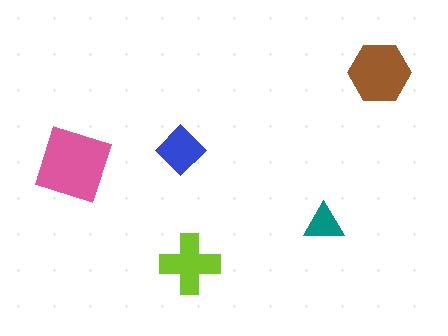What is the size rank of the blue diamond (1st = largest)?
4th.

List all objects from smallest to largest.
The teal triangle, the blue diamond, the lime cross, the brown hexagon, the pink square.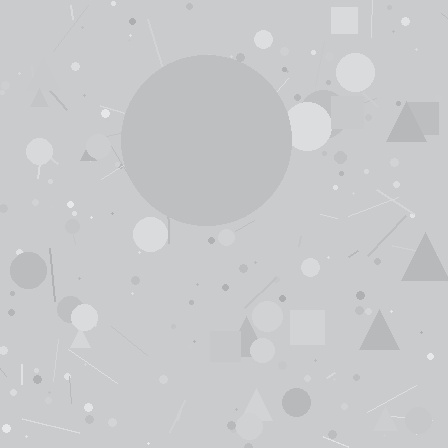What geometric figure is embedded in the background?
A circle is embedded in the background.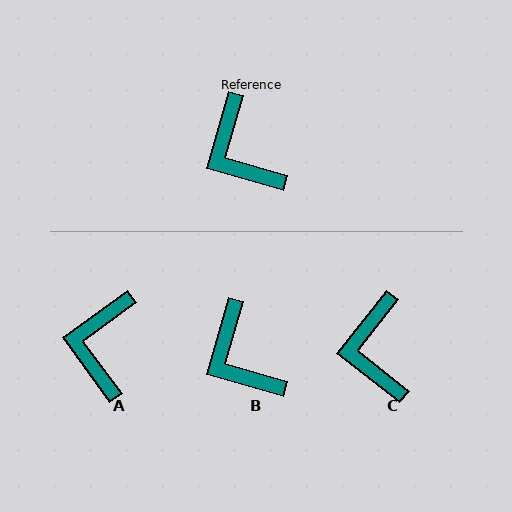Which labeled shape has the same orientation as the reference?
B.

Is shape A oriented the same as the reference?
No, it is off by about 38 degrees.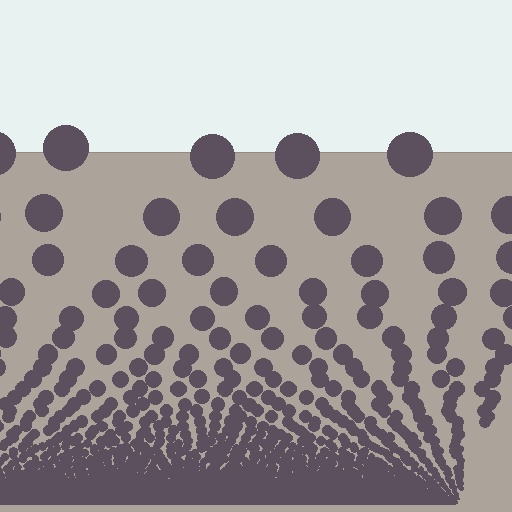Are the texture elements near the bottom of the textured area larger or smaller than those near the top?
Smaller. The gradient is inverted — elements near the bottom are smaller and denser.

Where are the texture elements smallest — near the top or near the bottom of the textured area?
Near the bottom.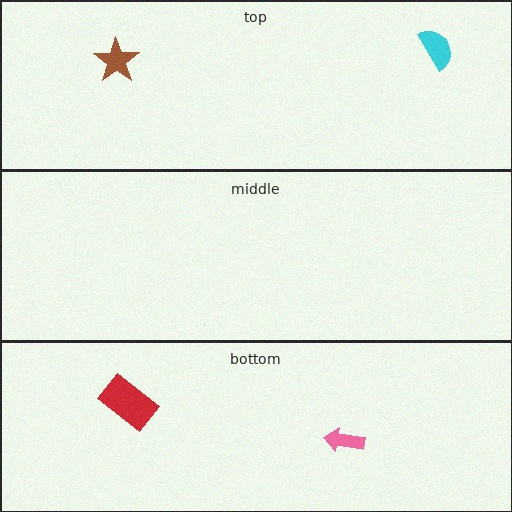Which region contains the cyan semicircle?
The top region.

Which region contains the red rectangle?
The bottom region.